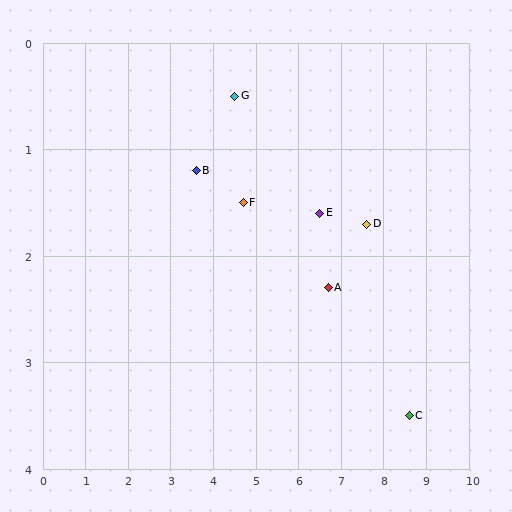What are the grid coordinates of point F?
Point F is at approximately (4.7, 1.5).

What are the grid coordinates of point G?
Point G is at approximately (4.5, 0.5).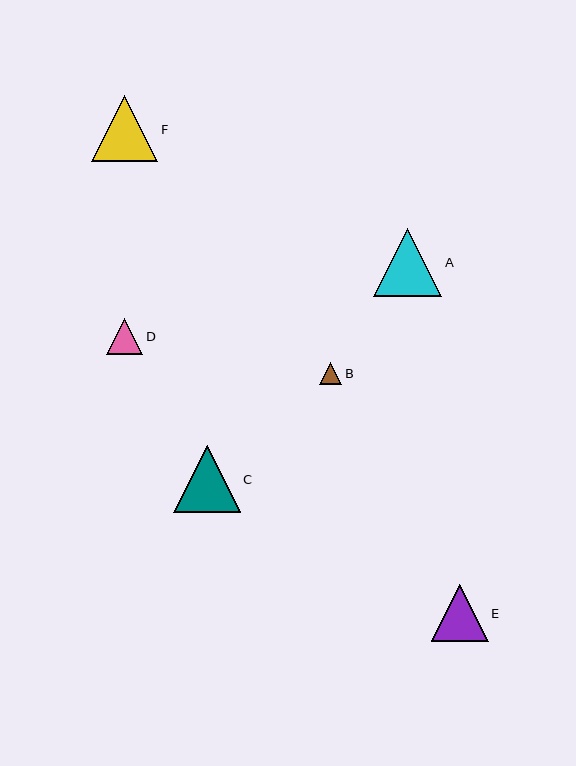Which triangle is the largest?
Triangle A is the largest with a size of approximately 68 pixels.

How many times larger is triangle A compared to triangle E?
Triangle A is approximately 1.2 times the size of triangle E.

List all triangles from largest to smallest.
From largest to smallest: A, C, F, E, D, B.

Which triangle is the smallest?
Triangle B is the smallest with a size of approximately 22 pixels.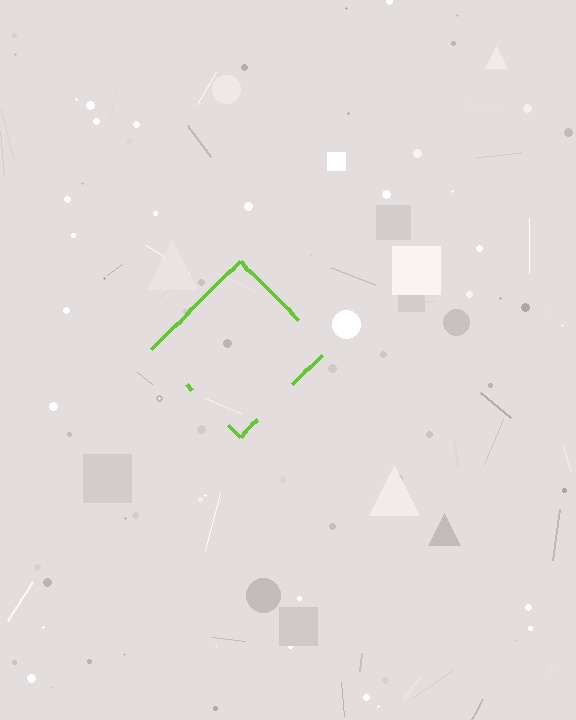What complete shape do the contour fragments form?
The contour fragments form a diamond.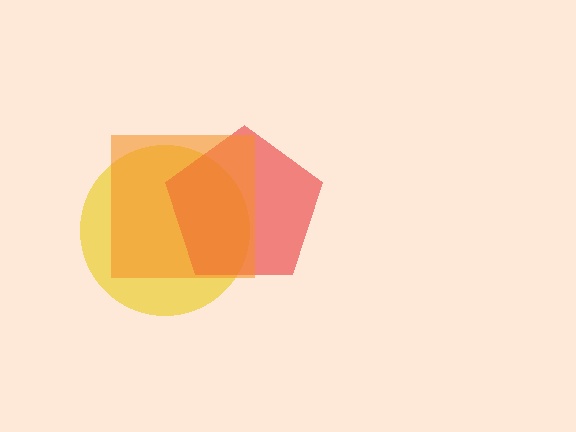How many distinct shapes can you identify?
There are 3 distinct shapes: a yellow circle, a red pentagon, an orange square.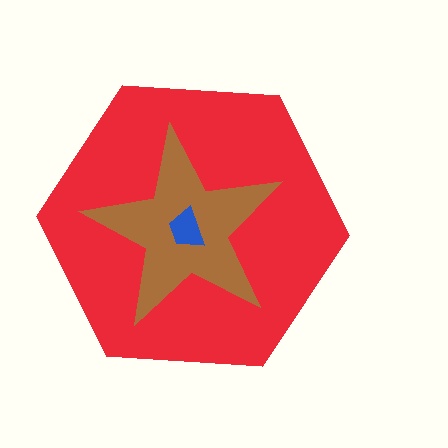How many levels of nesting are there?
3.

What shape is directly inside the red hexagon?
The brown star.